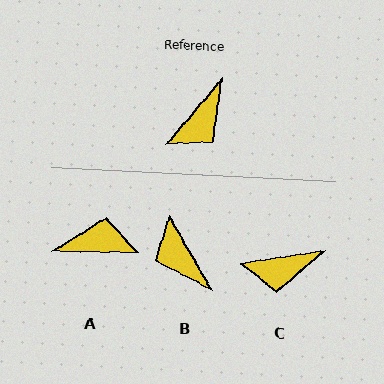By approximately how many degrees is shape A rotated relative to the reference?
Approximately 130 degrees counter-clockwise.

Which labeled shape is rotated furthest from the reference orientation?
A, about 130 degrees away.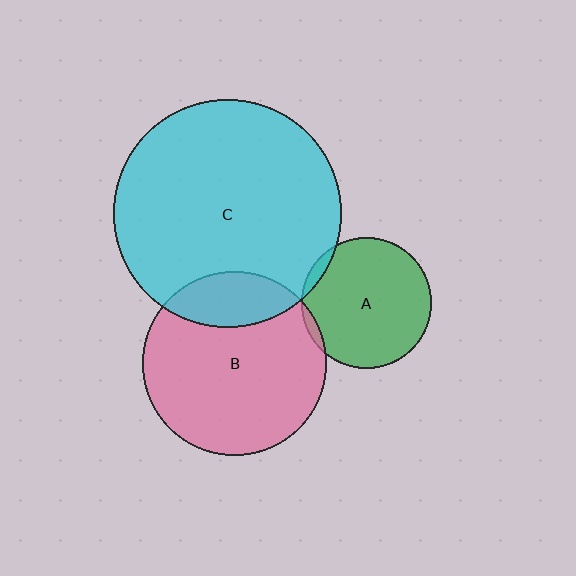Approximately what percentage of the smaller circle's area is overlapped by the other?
Approximately 5%.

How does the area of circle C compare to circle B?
Approximately 1.5 times.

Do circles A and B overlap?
Yes.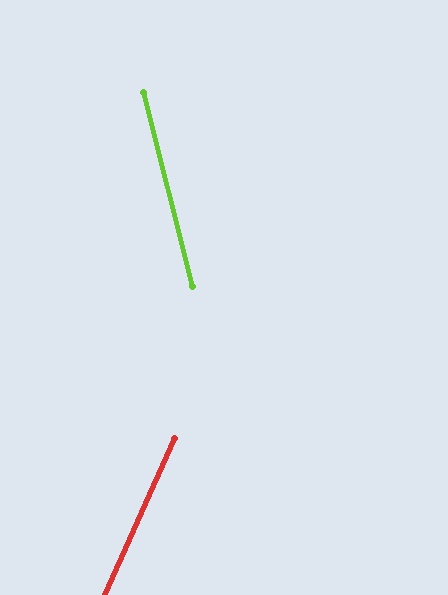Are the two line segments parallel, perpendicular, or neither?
Neither parallel nor perpendicular — they differ by about 38°.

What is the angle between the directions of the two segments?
Approximately 38 degrees.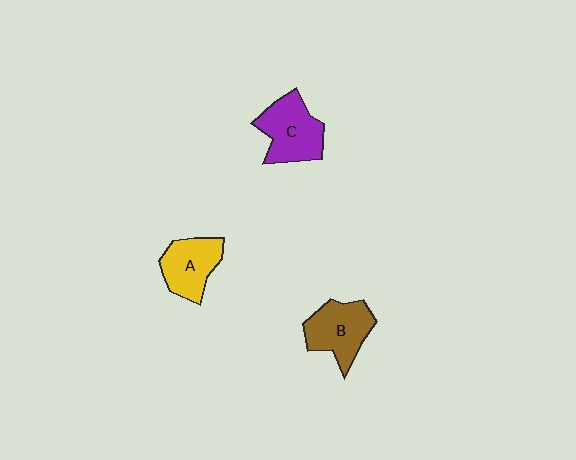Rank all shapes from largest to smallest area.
From largest to smallest: C (purple), B (brown), A (yellow).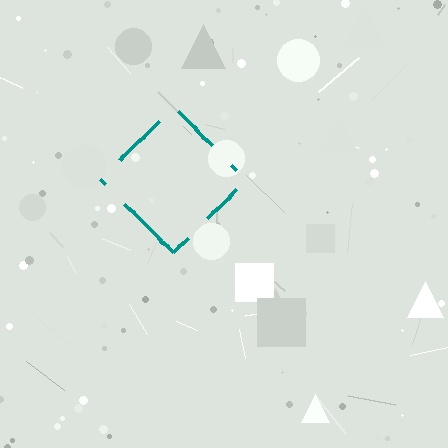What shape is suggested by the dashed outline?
The dashed outline suggests a diamond.